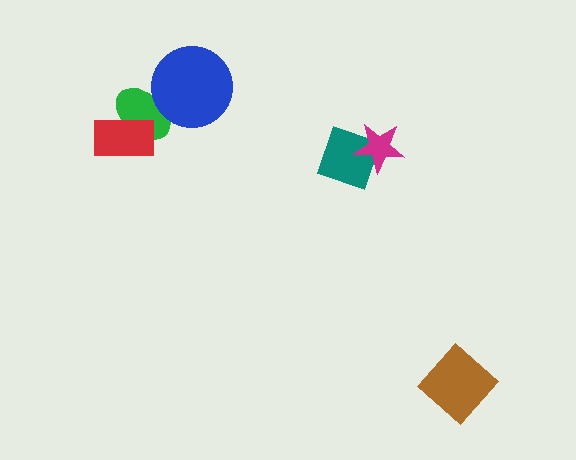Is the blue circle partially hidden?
No, no other shape covers it.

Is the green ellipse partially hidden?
Yes, it is partially covered by another shape.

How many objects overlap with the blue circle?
1 object overlaps with the blue circle.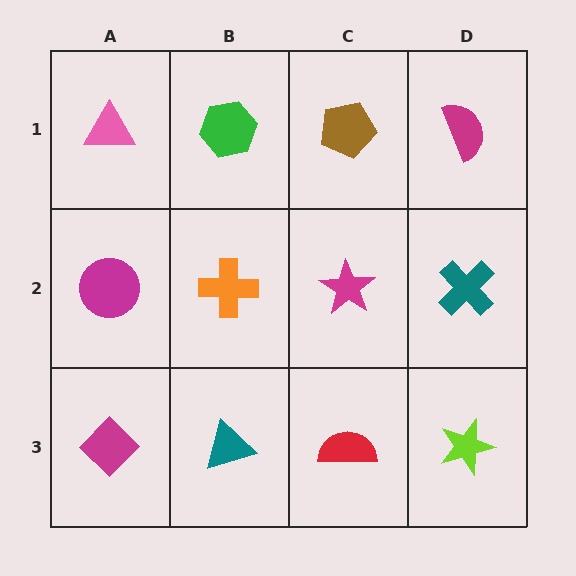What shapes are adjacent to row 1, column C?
A magenta star (row 2, column C), a green hexagon (row 1, column B), a magenta semicircle (row 1, column D).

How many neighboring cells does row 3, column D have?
2.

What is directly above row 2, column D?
A magenta semicircle.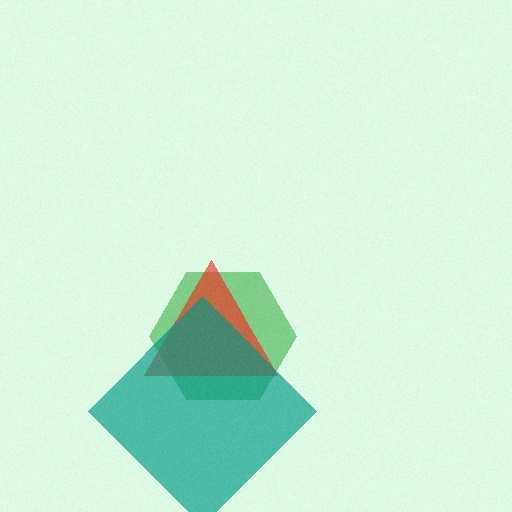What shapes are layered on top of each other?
The layered shapes are: a green hexagon, a red triangle, a teal diamond.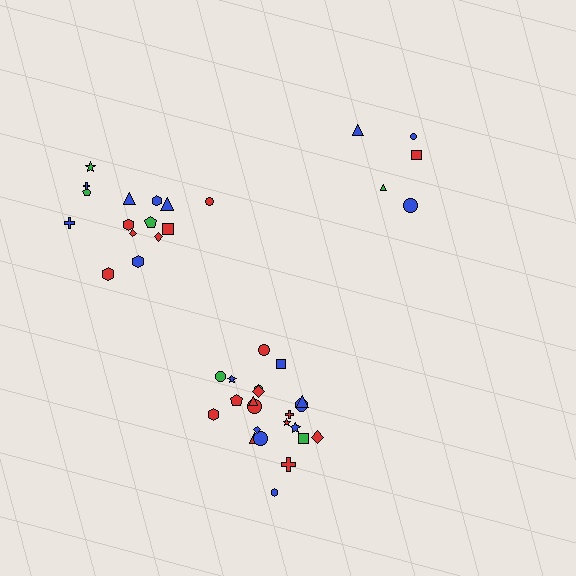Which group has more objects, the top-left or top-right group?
The top-left group.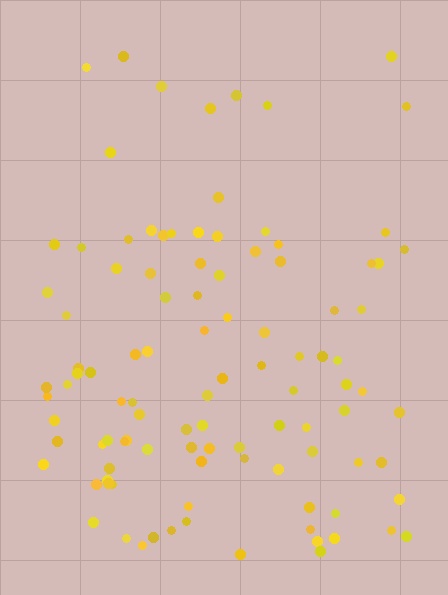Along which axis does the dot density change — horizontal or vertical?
Vertical.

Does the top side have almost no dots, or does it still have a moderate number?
Still a moderate number, just noticeably fewer than the bottom.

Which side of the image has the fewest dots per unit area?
The top.